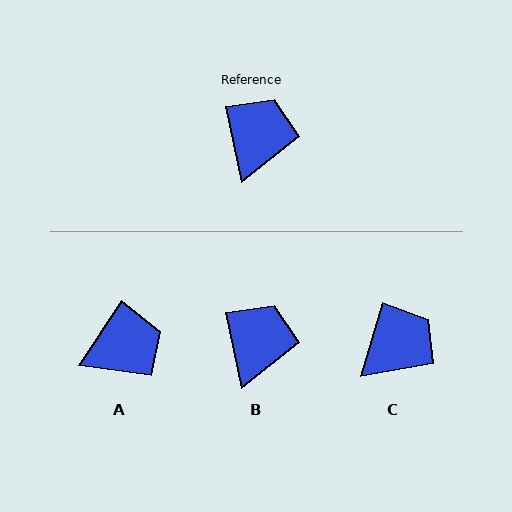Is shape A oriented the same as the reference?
No, it is off by about 46 degrees.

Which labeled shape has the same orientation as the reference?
B.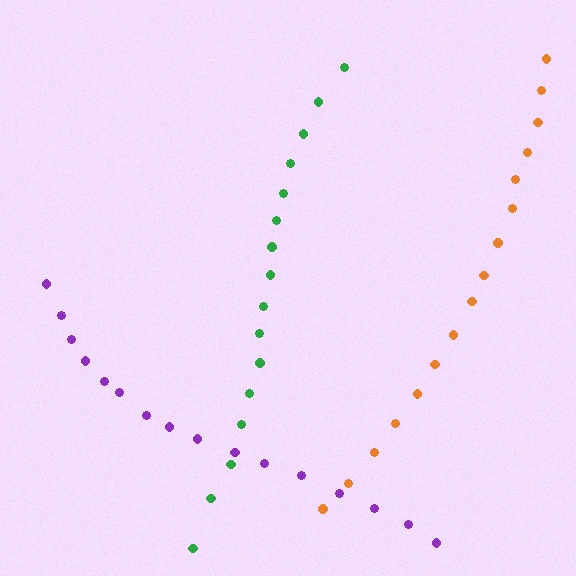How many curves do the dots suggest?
There are 3 distinct paths.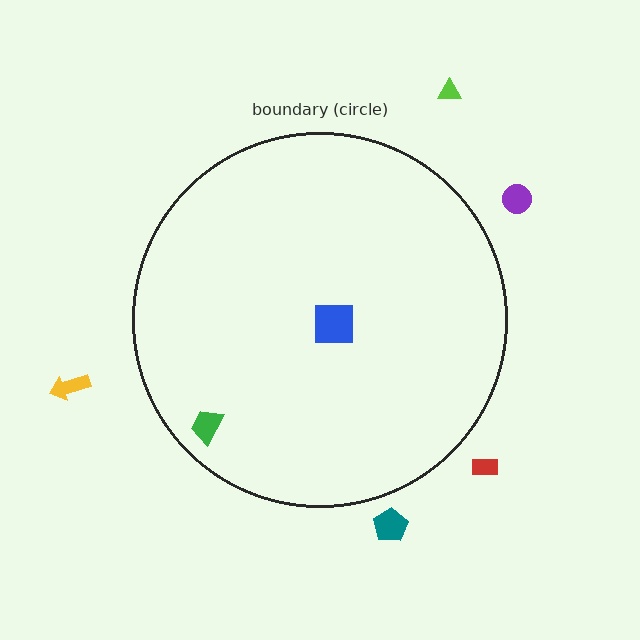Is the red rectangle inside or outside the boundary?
Outside.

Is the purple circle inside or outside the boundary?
Outside.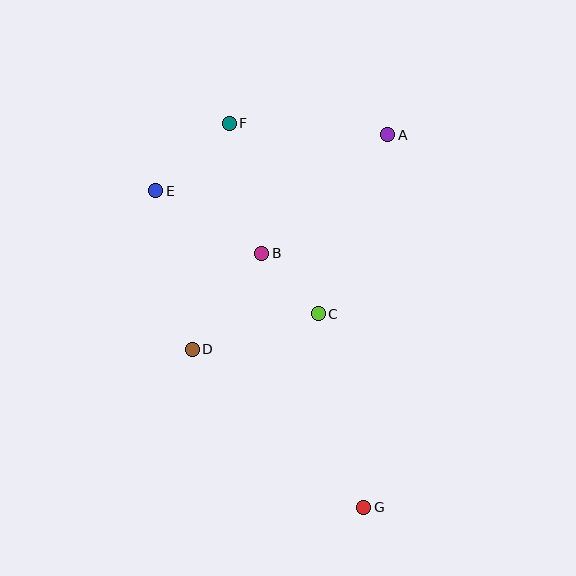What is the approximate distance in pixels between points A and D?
The distance between A and D is approximately 290 pixels.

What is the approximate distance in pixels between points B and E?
The distance between B and E is approximately 123 pixels.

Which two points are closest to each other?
Points B and C are closest to each other.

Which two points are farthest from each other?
Points F and G are farthest from each other.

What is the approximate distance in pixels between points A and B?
The distance between A and B is approximately 173 pixels.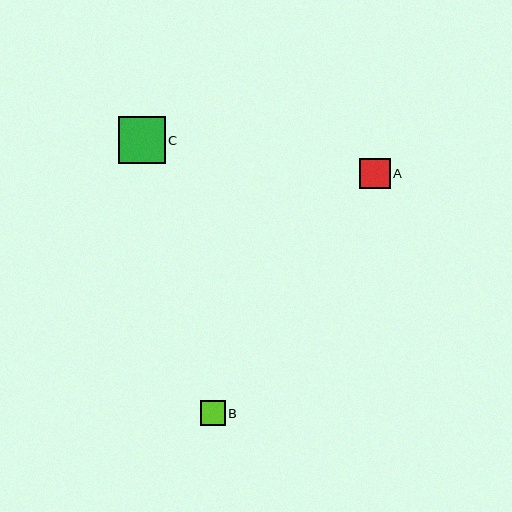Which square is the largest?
Square C is the largest with a size of approximately 47 pixels.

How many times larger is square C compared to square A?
Square C is approximately 1.6 times the size of square A.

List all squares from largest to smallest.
From largest to smallest: C, A, B.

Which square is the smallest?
Square B is the smallest with a size of approximately 24 pixels.